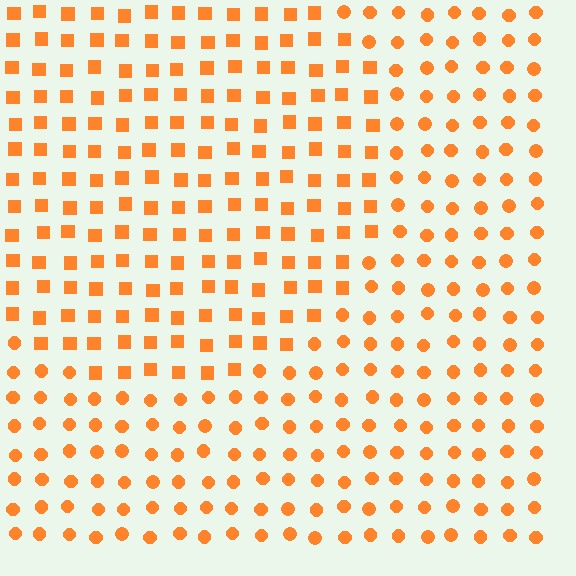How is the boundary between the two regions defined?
The boundary is defined by a change in element shape: squares inside vs. circles outside. All elements share the same color and spacing.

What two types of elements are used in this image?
The image uses squares inside the circle region and circles outside it.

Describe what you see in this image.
The image is filled with small orange elements arranged in a uniform grid. A circle-shaped region contains squares, while the surrounding area contains circles. The boundary is defined purely by the change in element shape.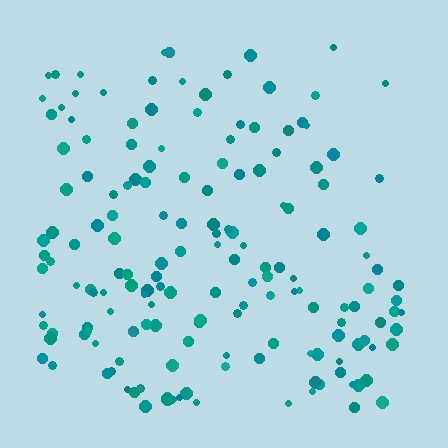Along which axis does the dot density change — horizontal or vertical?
Vertical.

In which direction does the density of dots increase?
From top to bottom, with the bottom side densest.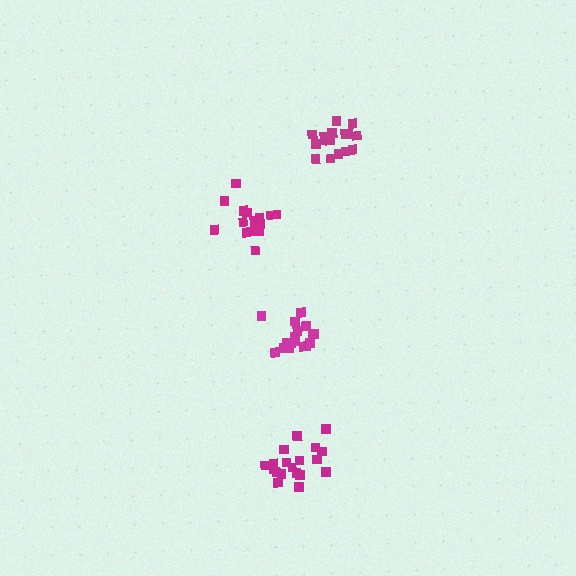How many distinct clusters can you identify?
There are 4 distinct clusters.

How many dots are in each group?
Group 1: 16 dots, Group 2: 18 dots, Group 3: 15 dots, Group 4: 19 dots (68 total).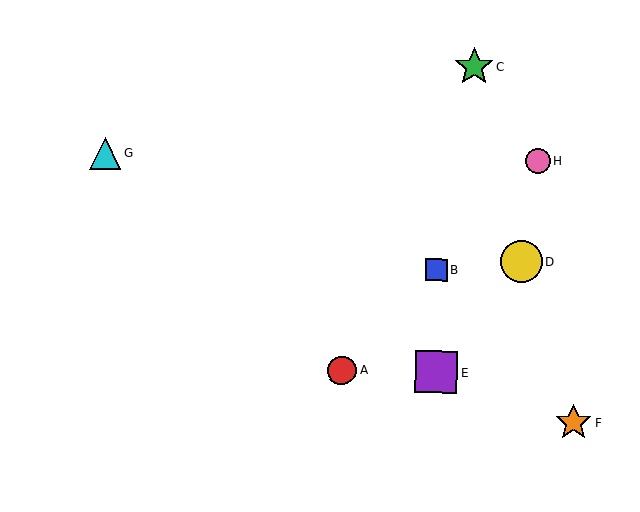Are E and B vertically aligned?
Yes, both are at x≈436.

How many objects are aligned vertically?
2 objects (B, E) are aligned vertically.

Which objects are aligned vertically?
Objects B, E are aligned vertically.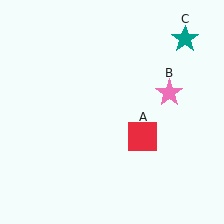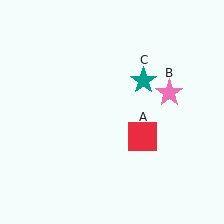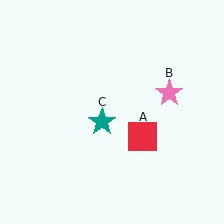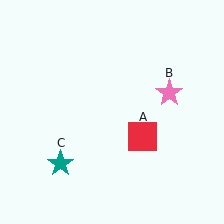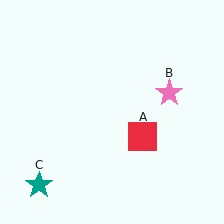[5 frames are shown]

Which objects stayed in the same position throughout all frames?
Red square (object A) and pink star (object B) remained stationary.